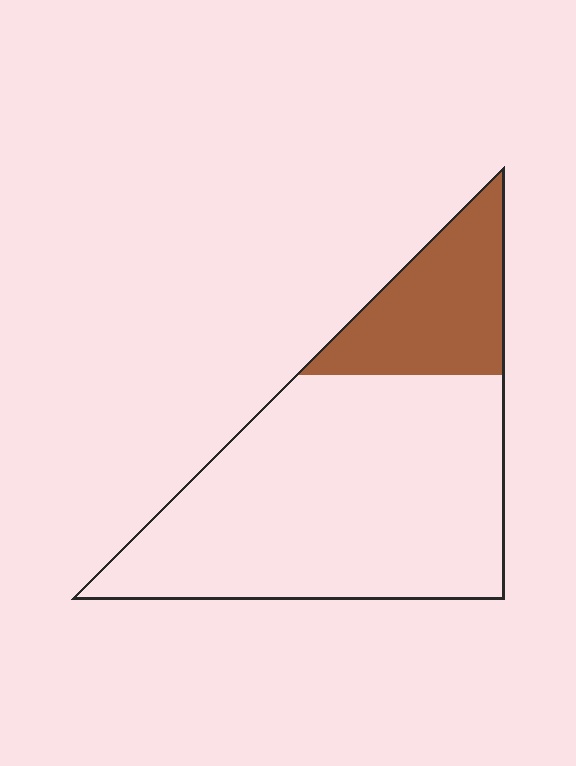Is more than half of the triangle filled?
No.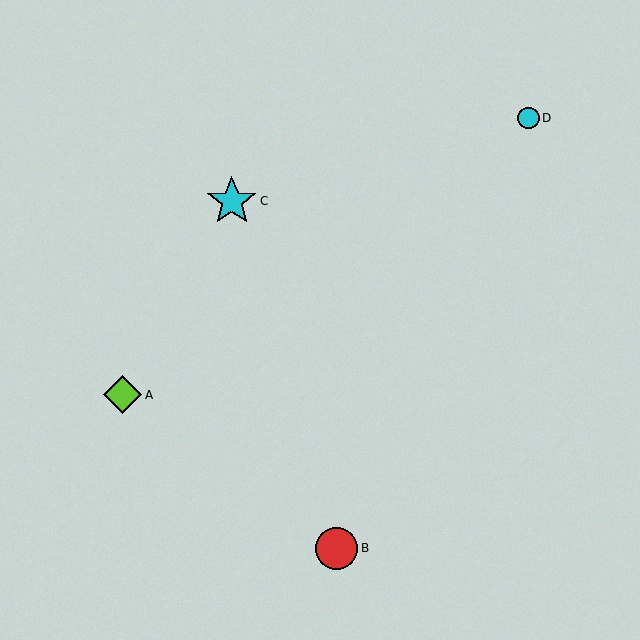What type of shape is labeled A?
Shape A is a lime diamond.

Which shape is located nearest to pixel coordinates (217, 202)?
The cyan star (labeled C) at (232, 201) is nearest to that location.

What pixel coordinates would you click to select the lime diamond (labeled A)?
Click at (123, 395) to select the lime diamond A.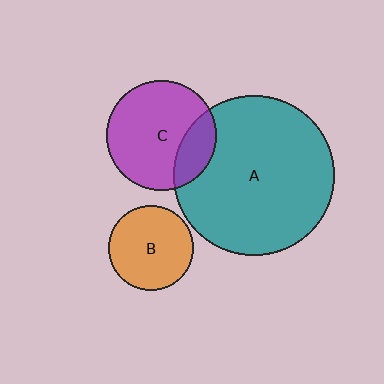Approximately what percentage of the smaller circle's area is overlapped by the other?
Approximately 20%.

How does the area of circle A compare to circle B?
Approximately 3.5 times.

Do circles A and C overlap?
Yes.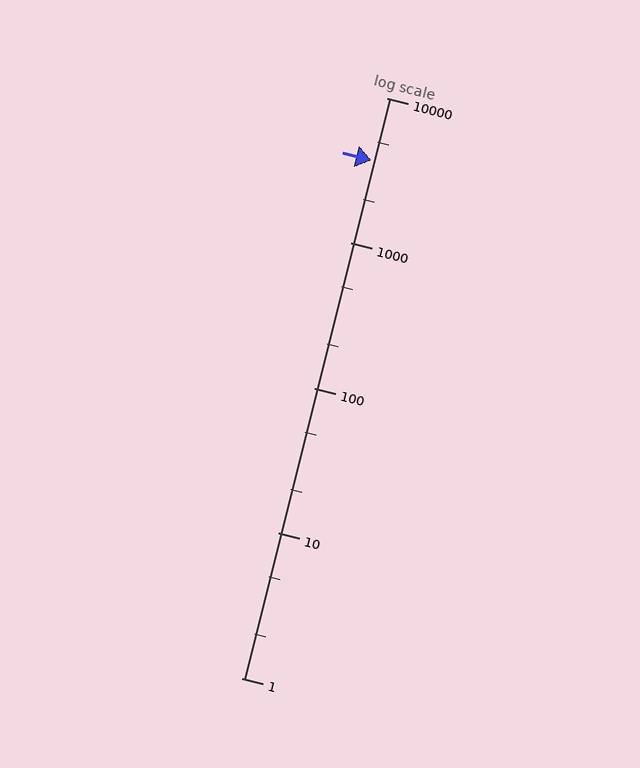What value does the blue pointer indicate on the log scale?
The pointer indicates approximately 3700.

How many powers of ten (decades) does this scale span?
The scale spans 4 decades, from 1 to 10000.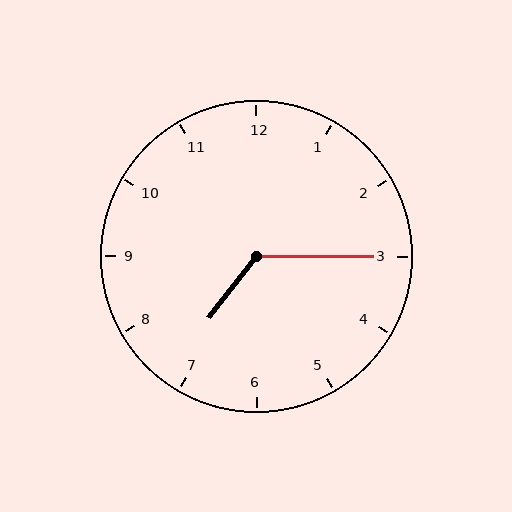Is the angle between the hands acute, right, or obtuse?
It is obtuse.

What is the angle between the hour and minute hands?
Approximately 128 degrees.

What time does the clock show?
7:15.